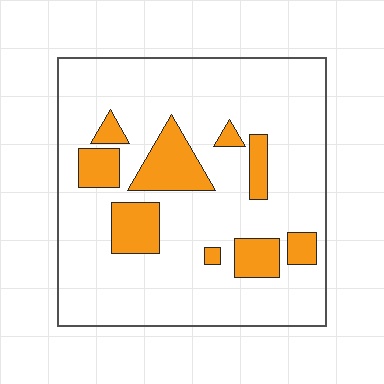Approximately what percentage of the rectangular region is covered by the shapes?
Approximately 20%.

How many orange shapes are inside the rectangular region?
9.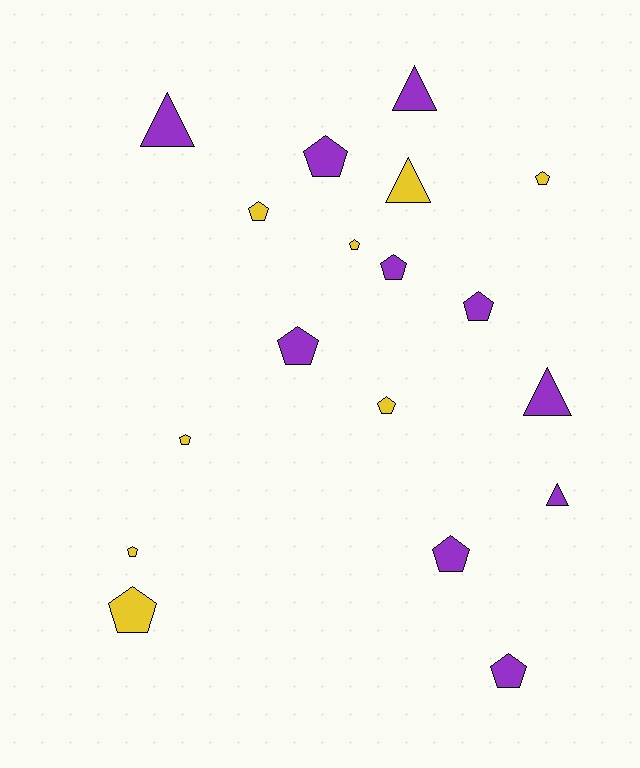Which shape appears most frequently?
Pentagon, with 13 objects.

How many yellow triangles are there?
There is 1 yellow triangle.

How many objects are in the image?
There are 18 objects.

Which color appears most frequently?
Purple, with 10 objects.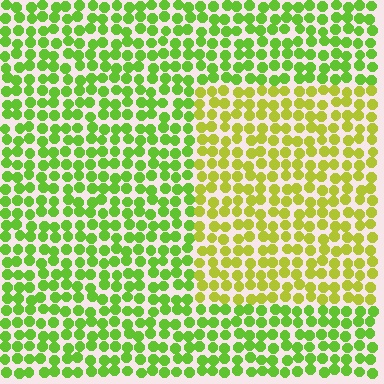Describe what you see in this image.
The image is filled with small lime elements in a uniform arrangement. A rectangle-shaped region is visible where the elements are tinted to a slightly different hue, forming a subtle color boundary.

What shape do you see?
I see a rectangle.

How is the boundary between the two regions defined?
The boundary is defined purely by a slight shift in hue (about 32 degrees). Spacing, size, and orientation are identical on both sides.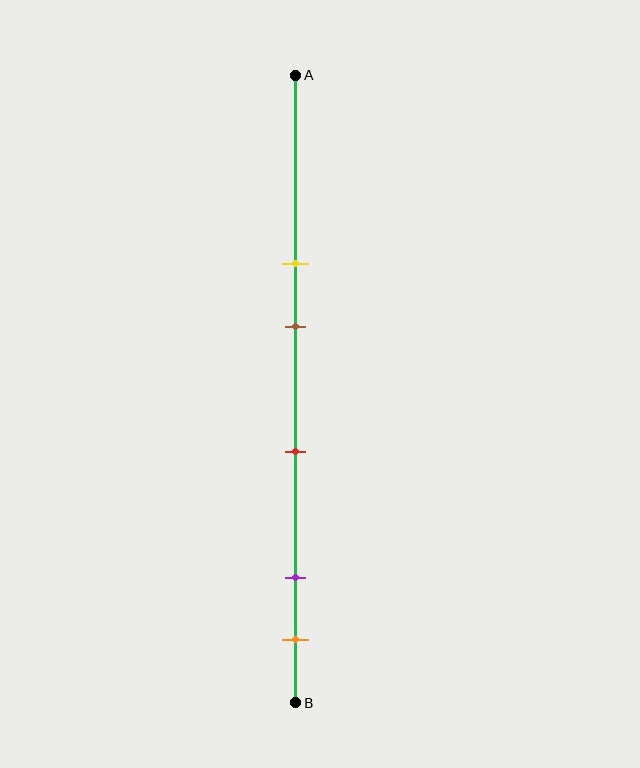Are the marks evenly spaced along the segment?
No, the marks are not evenly spaced.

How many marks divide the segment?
There are 5 marks dividing the segment.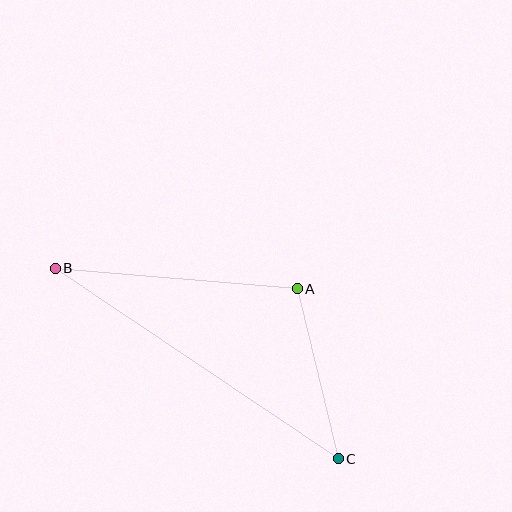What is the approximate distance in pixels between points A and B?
The distance between A and B is approximately 243 pixels.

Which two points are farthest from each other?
Points B and C are farthest from each other.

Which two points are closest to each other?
Points A and C are closest to each other.